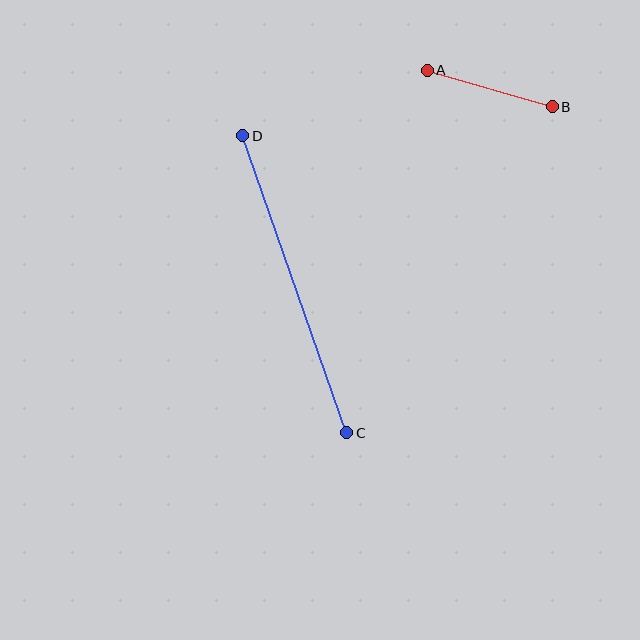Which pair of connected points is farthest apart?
Points C and D are farthest apart.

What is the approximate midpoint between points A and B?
The midpoint is at approximately (490, 89) pixels.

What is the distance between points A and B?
The distance is approximately 130 pixels.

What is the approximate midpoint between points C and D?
The midpoint is at approximately (295, 284) pixels.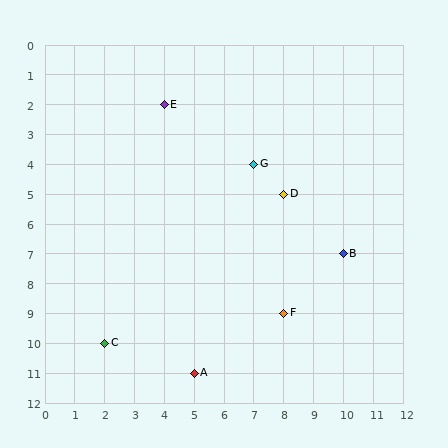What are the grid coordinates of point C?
Point C is at grid coordinates (2, 10).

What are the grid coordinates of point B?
Point B is at grid coordinates (10, 7).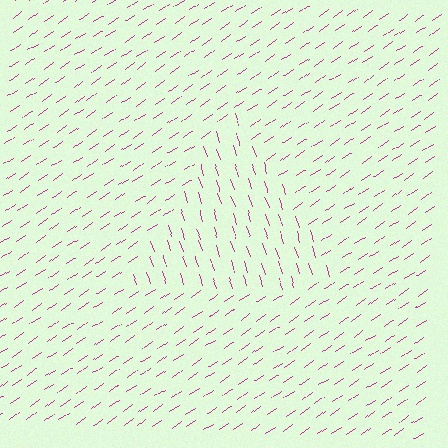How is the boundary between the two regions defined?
The boundary is defined purely by a change in line orientation (approximately 75 degrees difference). All lines are the same color and thickness.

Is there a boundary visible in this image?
Yes, there is a texture boundary formed by a change in line orientation.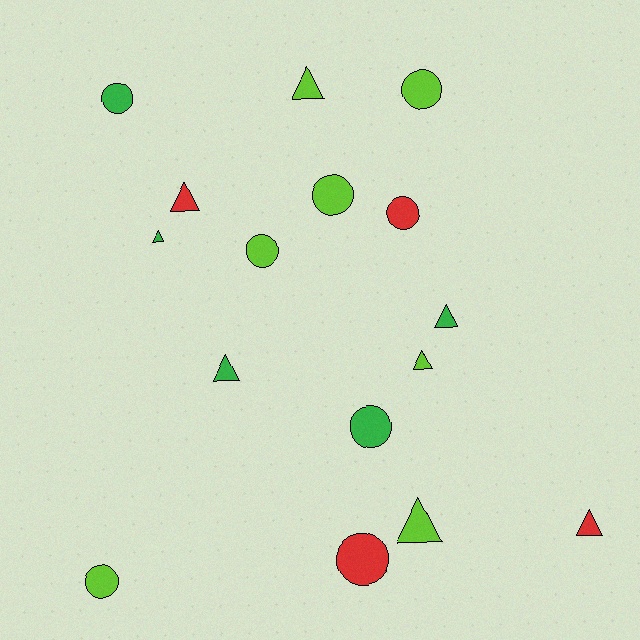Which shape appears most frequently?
Triangle, with 8 objects.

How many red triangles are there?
There are 2 red triangles.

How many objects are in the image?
There are 16 objects.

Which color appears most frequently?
Lime, with 7 objects.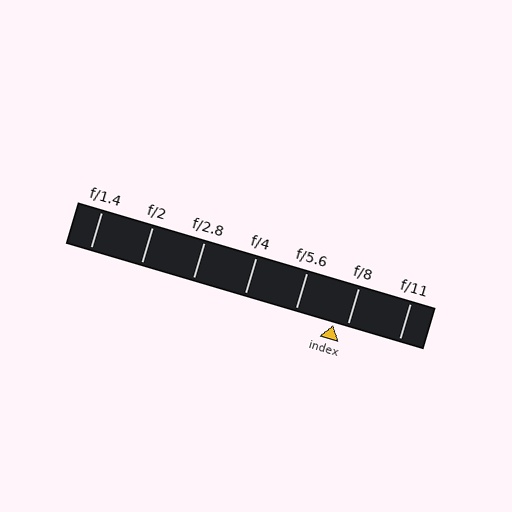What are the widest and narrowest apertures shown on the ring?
The widest aperture shown is f/1.4 and the narrowest is f/11.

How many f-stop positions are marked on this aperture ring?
There are 7 f-stop positions marked.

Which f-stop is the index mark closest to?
The index mark is closest to f/8.